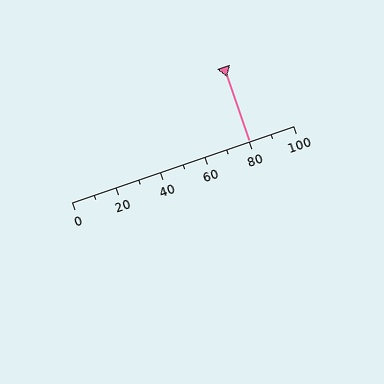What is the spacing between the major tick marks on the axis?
The major ticks are spaced 20 apart.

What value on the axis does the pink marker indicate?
The marker indicates approximately 80.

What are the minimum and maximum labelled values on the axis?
The axis runs from 0 to 100.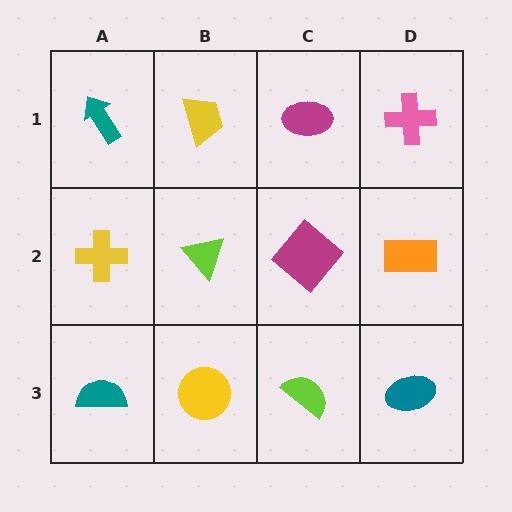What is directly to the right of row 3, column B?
A lime semicircle.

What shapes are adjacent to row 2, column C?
A magenta ellipse (row 1, column C), a lime semicircle (row 3, column C), a lime triangle (row 2, column B), an orange rectangle (row 2, column D).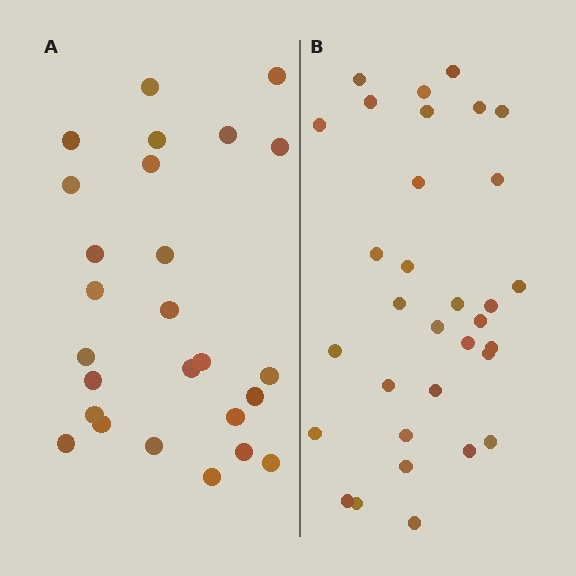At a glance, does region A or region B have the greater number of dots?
Region B (the right region) has more dots.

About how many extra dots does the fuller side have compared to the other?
Region B has about 6 more dots than region A.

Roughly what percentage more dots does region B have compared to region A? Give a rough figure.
About 25% more.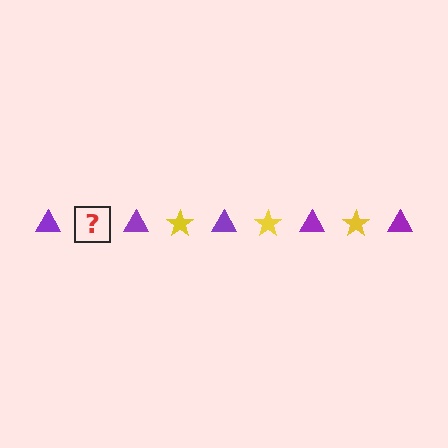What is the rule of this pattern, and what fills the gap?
The rule is that the pattern alternates between purple triangle and yellow star. The gap should be filled with a yellow star.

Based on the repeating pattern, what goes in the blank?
The blank should be a yellow star.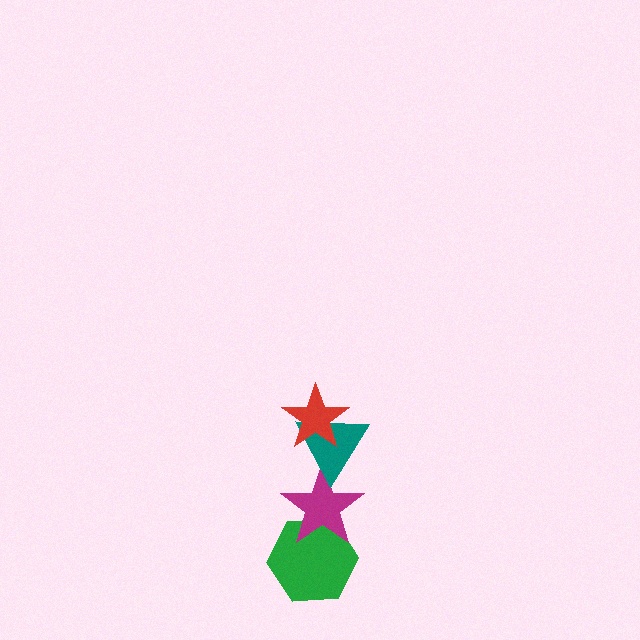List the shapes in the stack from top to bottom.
From top to bottom: the red star, the teal triangle, the magenta star, the green hexagon.